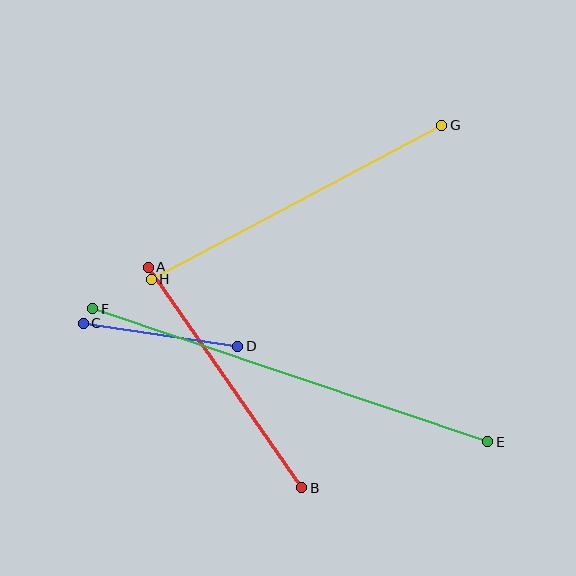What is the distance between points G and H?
The distance is approximately 329 pixels.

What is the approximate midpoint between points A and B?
The midpoint is at approximately (225, 377) pixels.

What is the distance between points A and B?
The distance is approximately 269 pixels.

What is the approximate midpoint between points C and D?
The midpoint is at approximately (161, 335) pixels.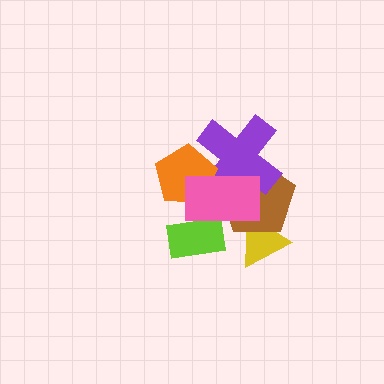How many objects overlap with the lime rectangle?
1 object overlaps with the lime rectangle.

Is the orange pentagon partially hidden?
Yes, it is partially covered by another shape.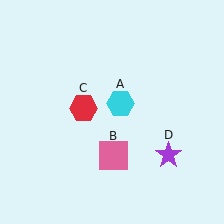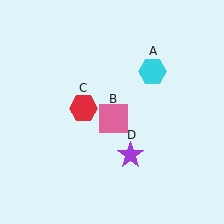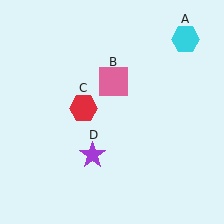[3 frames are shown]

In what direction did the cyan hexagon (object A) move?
The cyan hexagon (object A) moved up and to the right.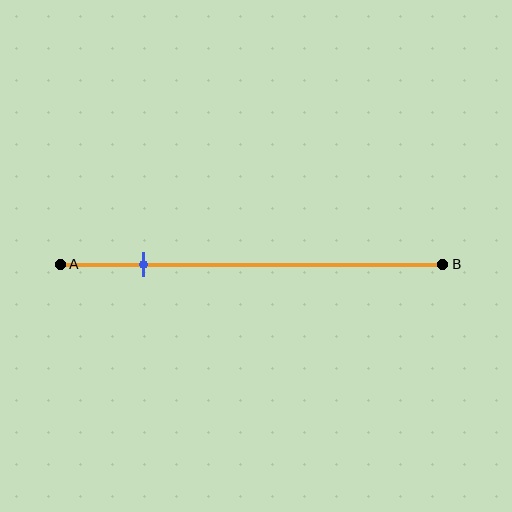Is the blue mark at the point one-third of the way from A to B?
No, the mark is at about 20% from A, not at the 33% one-third point.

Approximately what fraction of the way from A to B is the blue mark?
The blue mark is approximately 20% of the way from A to B.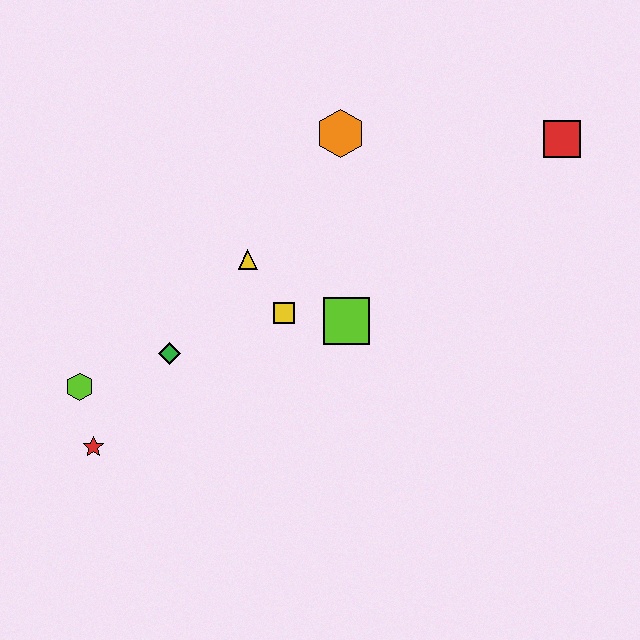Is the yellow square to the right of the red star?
Yes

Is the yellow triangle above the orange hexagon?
No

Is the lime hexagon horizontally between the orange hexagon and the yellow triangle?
No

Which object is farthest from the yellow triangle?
The red square is farthest from the yellow triangle.